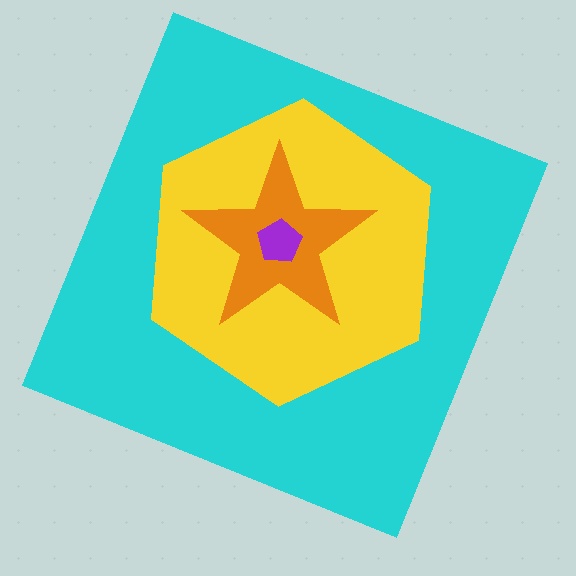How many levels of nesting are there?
4.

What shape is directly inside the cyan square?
The yellow hexagon.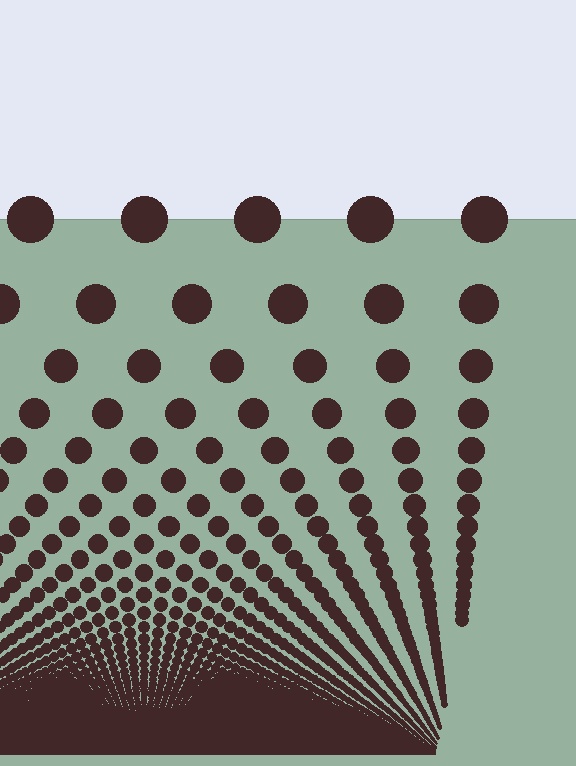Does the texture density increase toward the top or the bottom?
Density increases toward the bottom.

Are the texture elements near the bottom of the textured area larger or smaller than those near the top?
Smaller. The gradient is inverted — elements near the bottom are smaller and denser.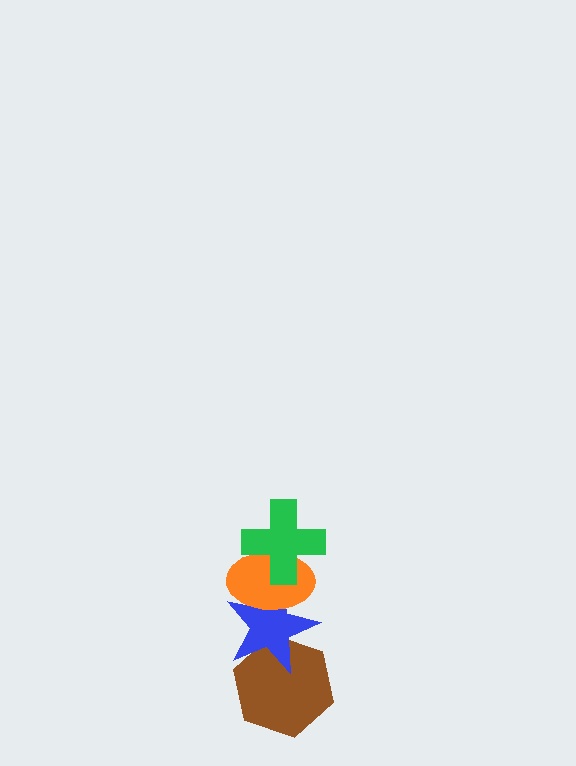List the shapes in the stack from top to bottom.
From top to bottom: the green cross, the orange ellipse, the blue star, the brown hexagon.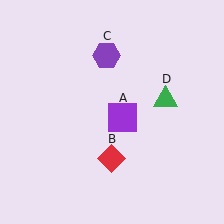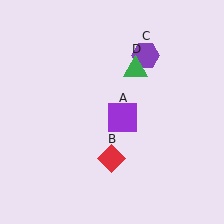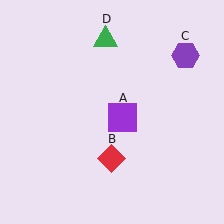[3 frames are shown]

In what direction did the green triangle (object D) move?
The green triangle (object D) moved up and to the left.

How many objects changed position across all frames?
2 objects changed position: purple hexagon (object C), green triangle (object D).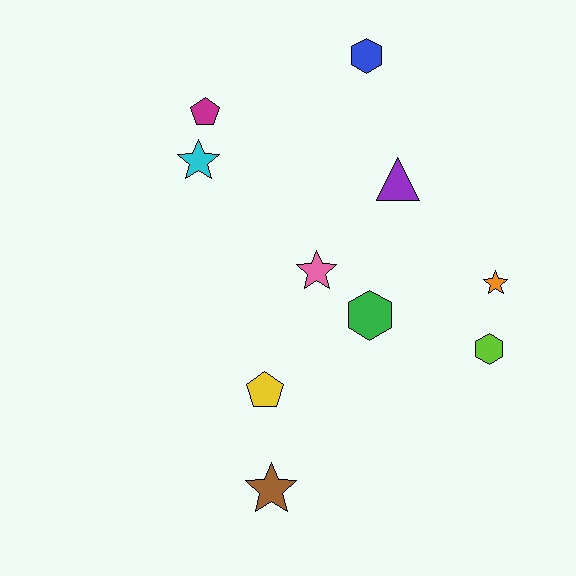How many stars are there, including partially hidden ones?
There are 4 stars.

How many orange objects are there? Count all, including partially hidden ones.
There is 1 orange object.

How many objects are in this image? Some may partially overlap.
There are 10 objects.